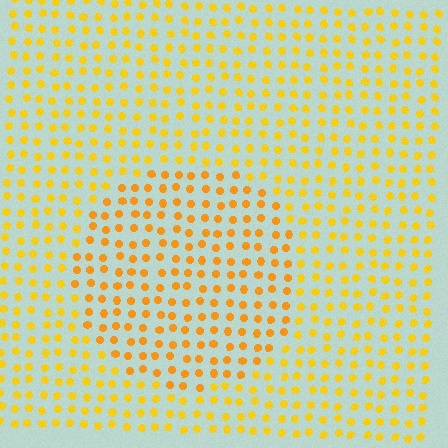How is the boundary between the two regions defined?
The boundary is defined purely by a slight shift in hue (about 16 degrees). Spacing, size, and orientation are identical on both sides.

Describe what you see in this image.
The image is filled with small yellow elements in a uniform arrangement. A circle-shaped region is visible where the elements are tinted to a slightly different hue, forming a subtle color boundary.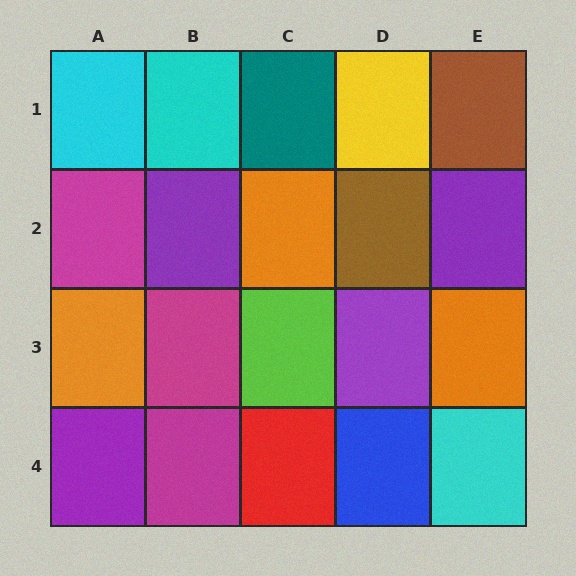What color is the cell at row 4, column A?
Purple.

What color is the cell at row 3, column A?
Orange.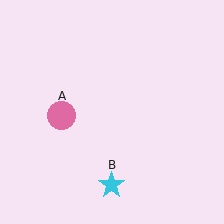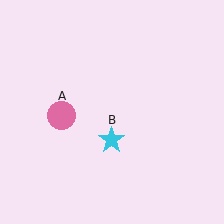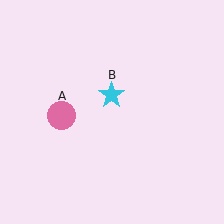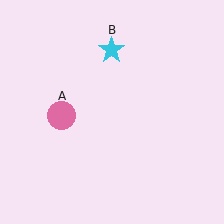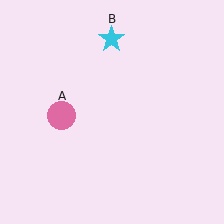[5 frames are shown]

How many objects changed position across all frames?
1 object changed position: cyan star (object B).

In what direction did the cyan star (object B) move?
The cyan star (object B) moved up.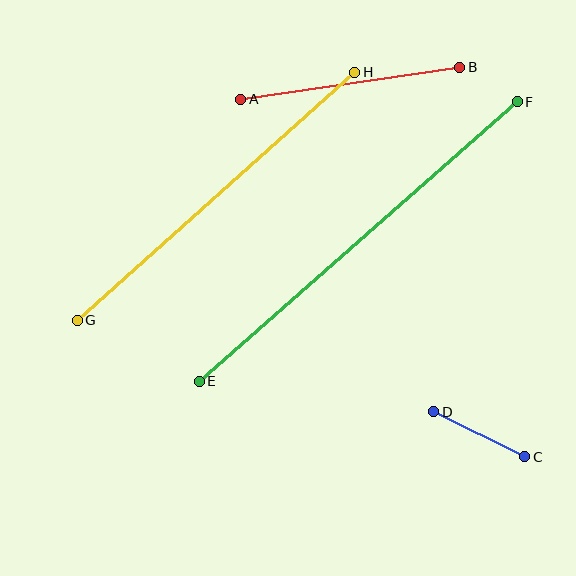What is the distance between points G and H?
The distance is approximately 372 pixels.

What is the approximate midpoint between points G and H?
The midpoint is at approximately (216, 196) pixels.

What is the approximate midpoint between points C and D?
The midpoint is at approximately (479, 434) pixels.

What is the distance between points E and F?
The distance is approximately 423 pixels.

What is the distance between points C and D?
The distance is approximately 101 pixels.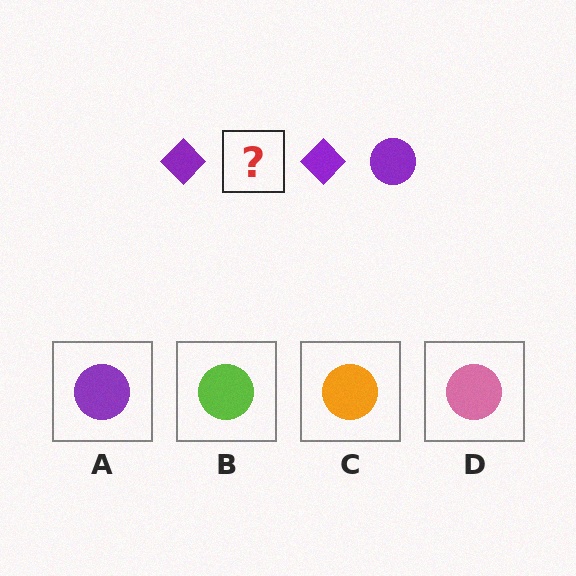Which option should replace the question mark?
Option A.